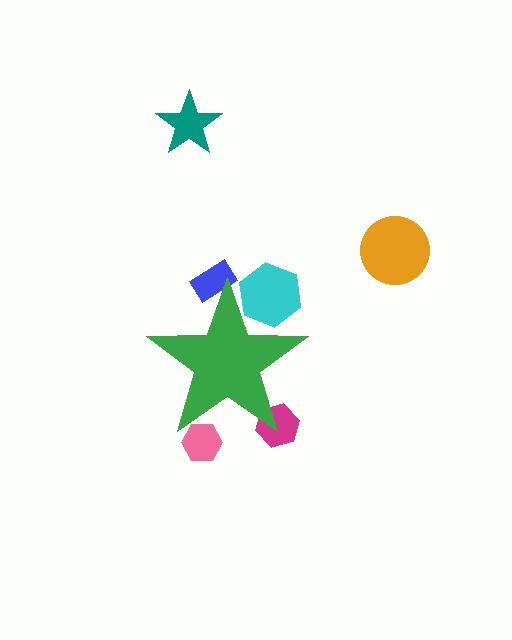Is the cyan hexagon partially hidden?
Yes, the cyan hexagon is partially hidden behind the green star.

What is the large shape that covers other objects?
A green star.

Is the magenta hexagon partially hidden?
Yes, the magenta hexagon is partially hidden behind the green star.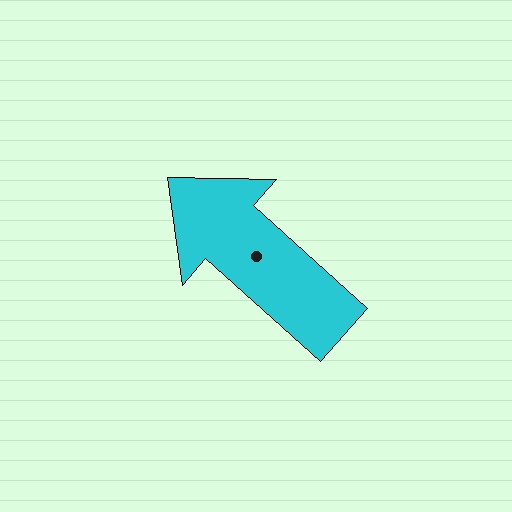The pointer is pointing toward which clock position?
Roughly 10 o'clock.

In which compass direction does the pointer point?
Northwest.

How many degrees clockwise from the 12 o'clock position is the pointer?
Approximately 312 degrees.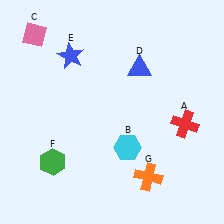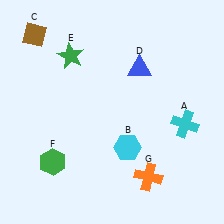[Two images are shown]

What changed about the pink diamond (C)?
In Image 1, C is pink. In Image 2, it changed to brown.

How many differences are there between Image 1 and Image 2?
There are 3 differences between the two images.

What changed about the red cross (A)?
In Image 1, A is red. In Image 2, it changed to cyan.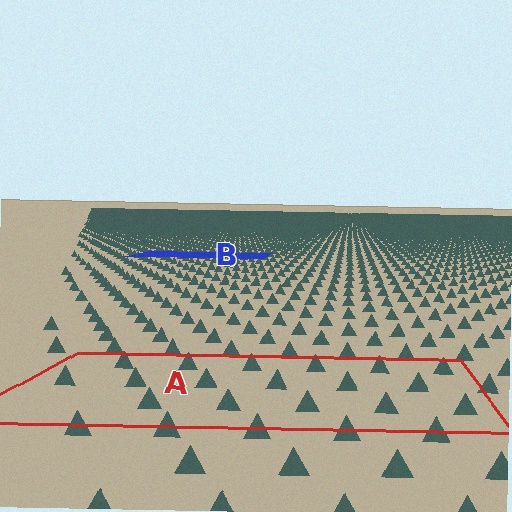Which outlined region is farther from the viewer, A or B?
Region B is farther from the viewer — the texture elements inside it appear smaller and more densely packed.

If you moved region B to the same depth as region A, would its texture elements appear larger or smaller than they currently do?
They would appear larger. At a closer depth, the same texture elements are projected at a bigger on-screen size.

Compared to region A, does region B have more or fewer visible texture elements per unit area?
Region B has more texture elements per unit area — they are packed more densely because it is farther away.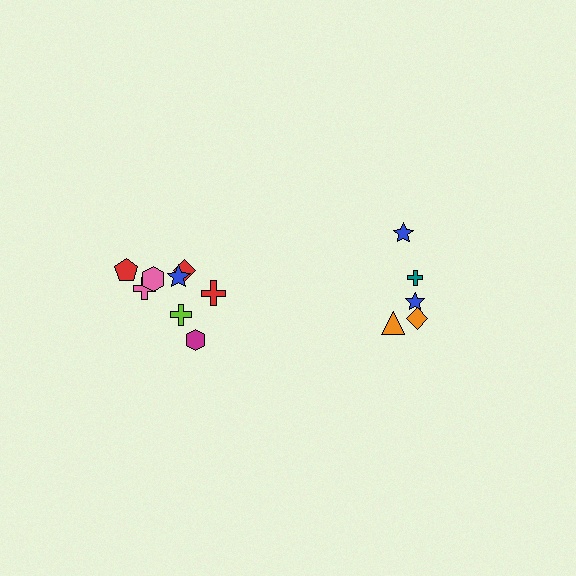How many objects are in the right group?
There are 5 objects.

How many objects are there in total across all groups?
There are 13 objects.